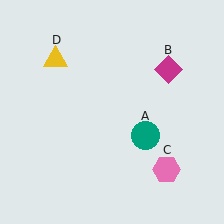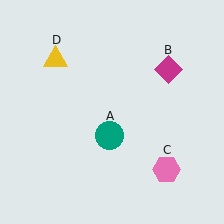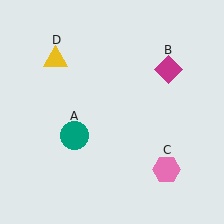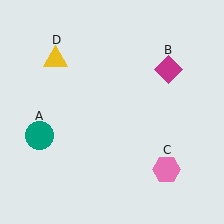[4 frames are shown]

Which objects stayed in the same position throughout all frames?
Magenta diamond (object B) and pink hexagon (object C) and yellow triangle (object D) remained stationary.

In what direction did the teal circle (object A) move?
The teal circle (object A) moved left.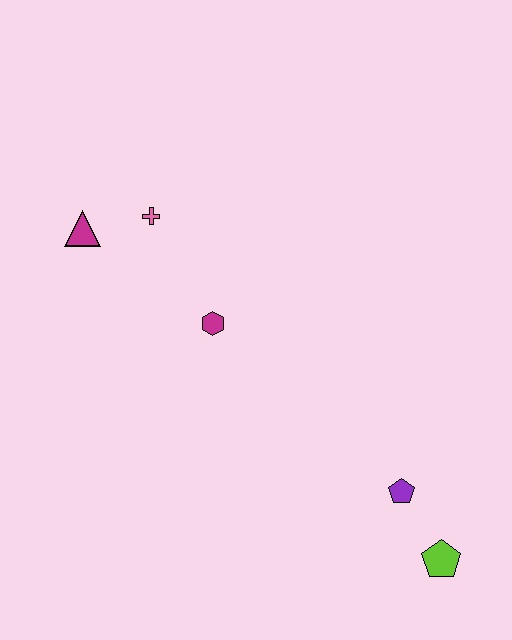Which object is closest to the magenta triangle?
The pink cross is closest to the magenta triangle.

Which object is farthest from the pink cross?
The lime pentagon is farthest from the pink cross.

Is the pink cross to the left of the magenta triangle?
No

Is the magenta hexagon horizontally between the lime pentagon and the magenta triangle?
Yes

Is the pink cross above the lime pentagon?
Yes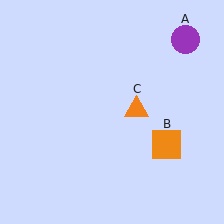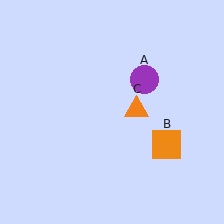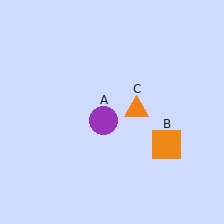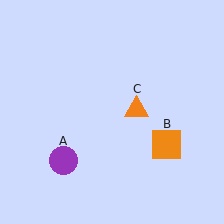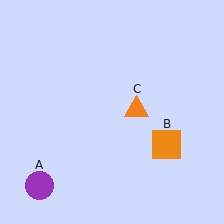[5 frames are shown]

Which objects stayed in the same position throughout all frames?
Orange square (object B) and orange triangle (object C) remained stationary.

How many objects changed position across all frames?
1 object changed position: purple circle (object A).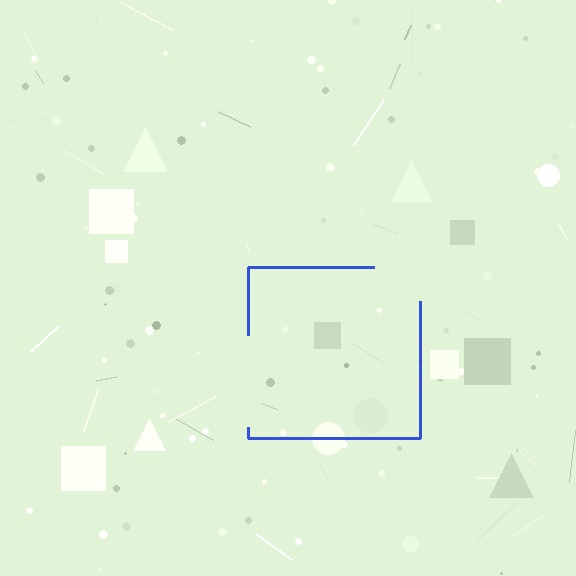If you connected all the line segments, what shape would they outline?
They would outline a square.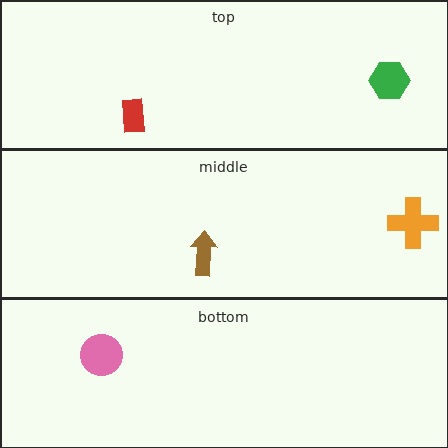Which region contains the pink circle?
The bottom region.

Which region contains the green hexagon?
The top region.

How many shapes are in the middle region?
2.